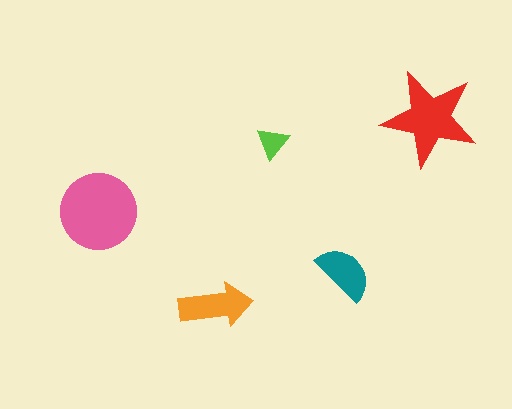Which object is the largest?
The pink circle.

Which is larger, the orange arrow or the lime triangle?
The orange arrow.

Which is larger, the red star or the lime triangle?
The red star.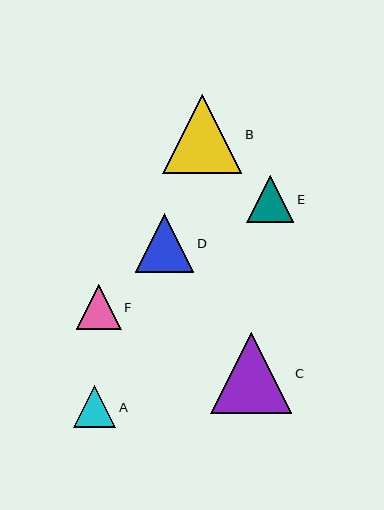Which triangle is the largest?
Triangle C is the largest with a size of approximately 81 pixels.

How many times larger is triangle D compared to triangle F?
Triangle D is approximately 1.3 times the size of triangle F.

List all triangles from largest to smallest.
From largest to smallest: C, B, D, E, F, A.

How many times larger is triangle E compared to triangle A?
Triangle E is approximately 1.1 times the size of triangle A.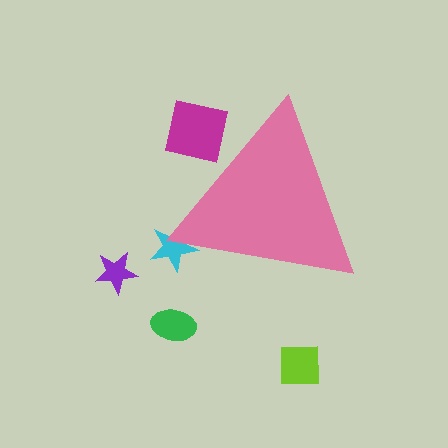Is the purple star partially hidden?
No, the purple star is fully visible.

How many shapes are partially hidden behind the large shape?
2 shapes are partially hidden.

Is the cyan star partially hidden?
Yes, the cyan star is partially hidden behind the pink triangle.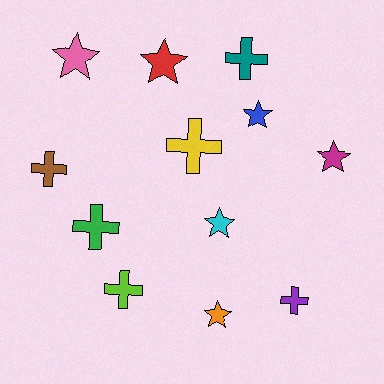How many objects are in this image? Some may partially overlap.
There are 12 objects.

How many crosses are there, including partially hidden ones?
There are 6 crosses.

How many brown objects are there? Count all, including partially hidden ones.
There is 1 brown object.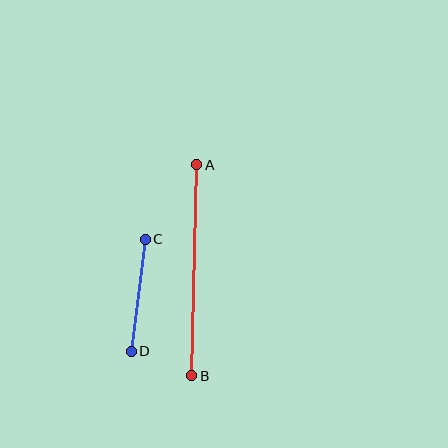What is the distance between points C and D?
The distance is approximately 113 pixels.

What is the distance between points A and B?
The distance is approximately 211 pixels.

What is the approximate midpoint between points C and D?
The midpoint is at approximately (138, 295) pixels.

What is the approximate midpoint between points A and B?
The midpoint is at approximately (194, 270) pixels.